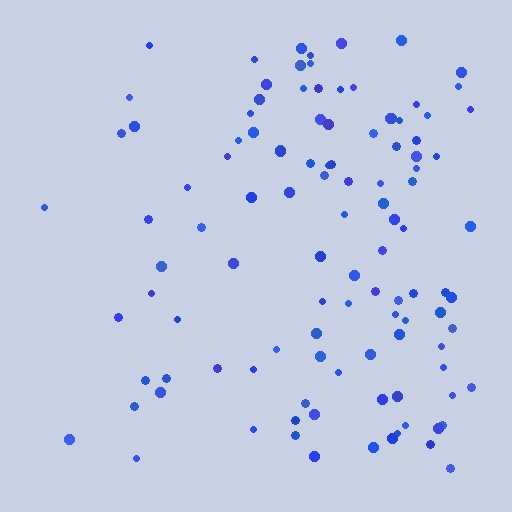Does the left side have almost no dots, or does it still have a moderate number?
Still a moderate number, just noticeably fewer than the right.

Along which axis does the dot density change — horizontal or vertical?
Horizontal.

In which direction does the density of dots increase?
From left to right, with the right side densest.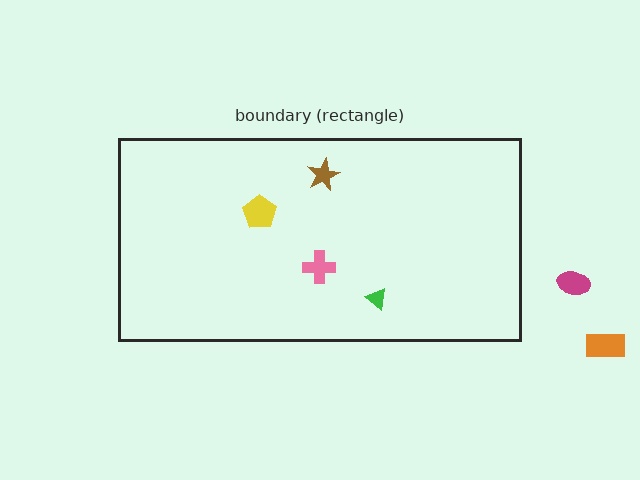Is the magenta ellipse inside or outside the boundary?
Outside.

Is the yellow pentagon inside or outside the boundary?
Inside.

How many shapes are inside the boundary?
4 inside, 2 outside.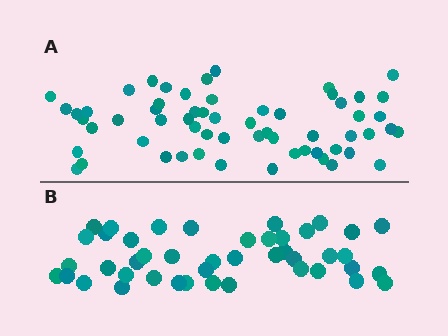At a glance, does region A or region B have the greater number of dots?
Region A (the top region) has more dots.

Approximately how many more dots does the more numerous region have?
Region A has approximately 15 more dots than region B.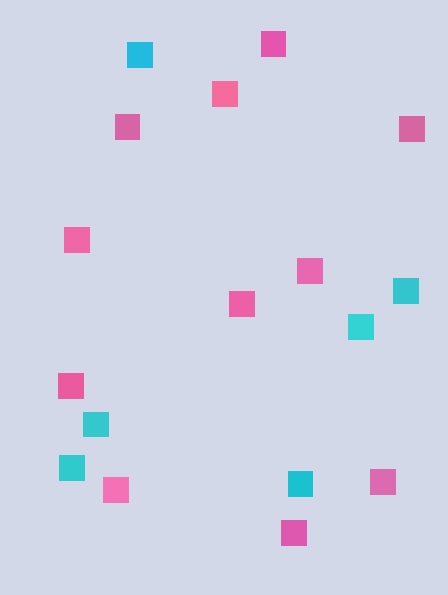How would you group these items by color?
There are 2 groups: one group of pink squares (11) and one group of cyan squares (6).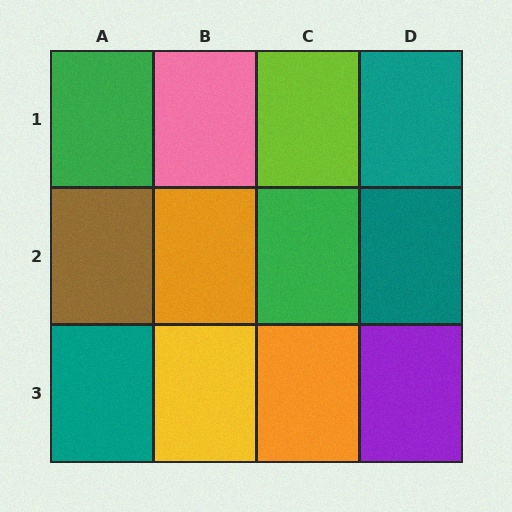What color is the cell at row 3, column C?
Orange.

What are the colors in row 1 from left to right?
Green, pink, lime, teal.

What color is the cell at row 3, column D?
Purple.